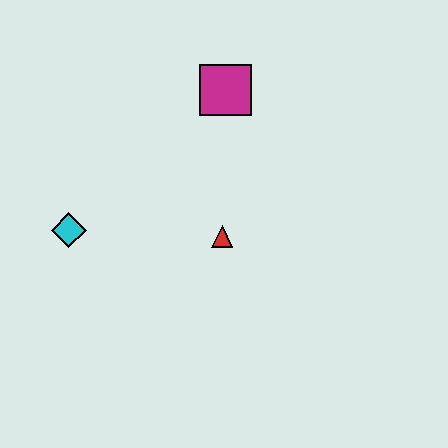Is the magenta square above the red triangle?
Yes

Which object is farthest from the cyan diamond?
The magenta square is farthest from the cyan diamond.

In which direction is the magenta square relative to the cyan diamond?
The magenta square is to the right of the cyan diamond.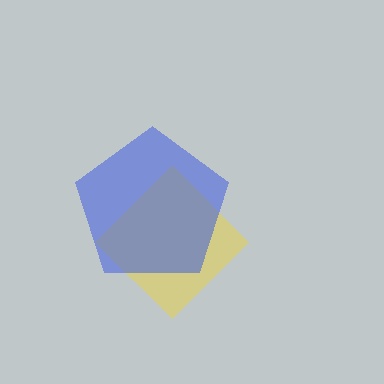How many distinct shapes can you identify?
There are 2 distinct shapes: a yellow diamond, a blue pentagon.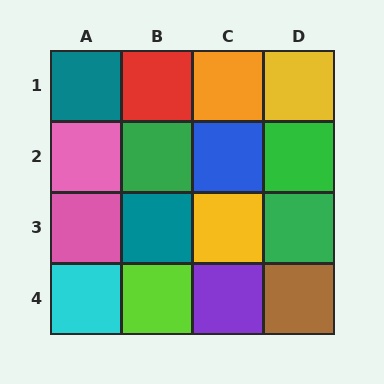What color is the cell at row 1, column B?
Red.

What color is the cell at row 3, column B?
Teal.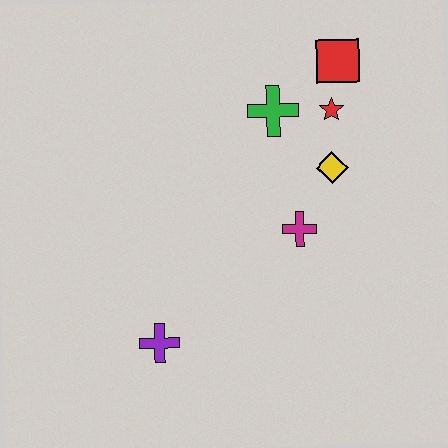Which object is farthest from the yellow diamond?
The purple cross is farthest from the yellow diamond.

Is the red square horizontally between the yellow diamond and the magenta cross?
No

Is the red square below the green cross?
No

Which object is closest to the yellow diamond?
The red star is closest to the yellow diamond.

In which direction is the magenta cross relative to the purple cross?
The magenta cross is to the right of the purple cross.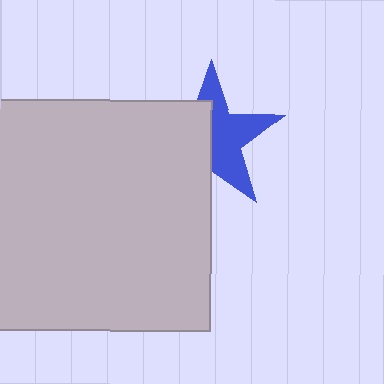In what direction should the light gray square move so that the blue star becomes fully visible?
The light gray square should move left. That is the shortest direction to clear the overlap and leave the blue star fully visible.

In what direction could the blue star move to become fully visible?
The blue star could move right. That would shift it out from behind the light gray square entirely.